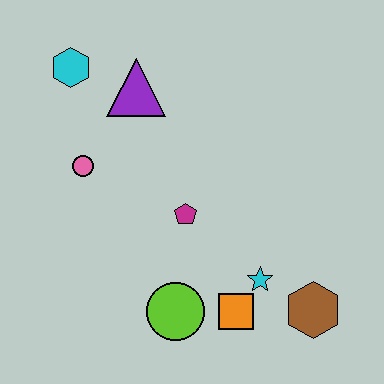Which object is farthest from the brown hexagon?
The cyan hexagon is farthest from the brown hexagon.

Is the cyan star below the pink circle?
Yes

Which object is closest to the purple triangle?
The cyan hexagon is closest to the purple triangle.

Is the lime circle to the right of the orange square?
No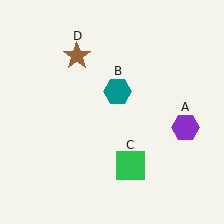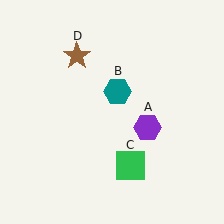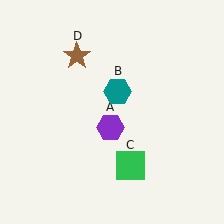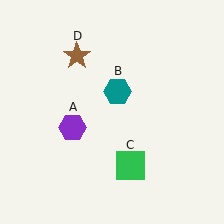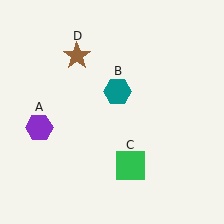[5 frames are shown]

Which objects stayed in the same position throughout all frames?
Teal hexagon (object B) and green square (object C) and brown star (object D) remained stationary.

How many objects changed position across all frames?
1 object changed position: purple hexagon (object A).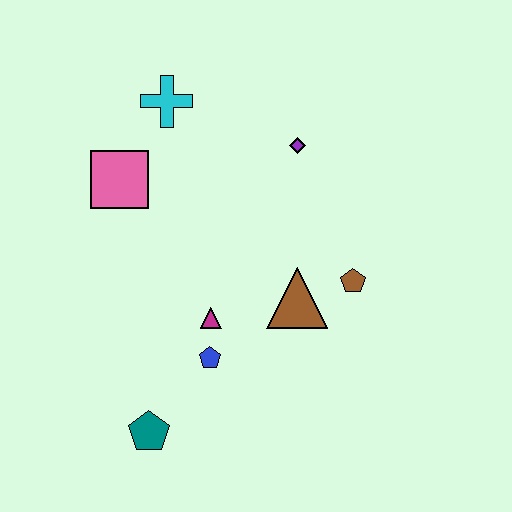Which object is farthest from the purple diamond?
The teal pentagon is farthest from the purple diamond.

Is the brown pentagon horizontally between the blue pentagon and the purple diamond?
No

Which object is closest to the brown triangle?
The brown pentagon is closest to the brown triangle.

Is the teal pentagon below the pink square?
Yes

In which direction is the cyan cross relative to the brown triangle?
The cyan cross is above the brown triangle.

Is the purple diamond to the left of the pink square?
No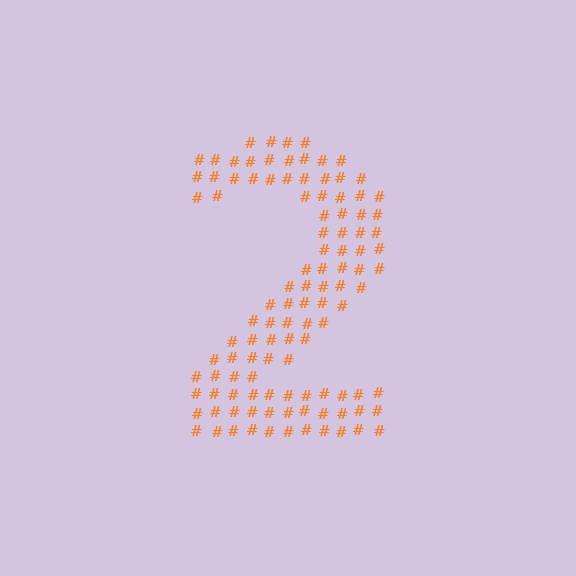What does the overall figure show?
The overall figure shows the digit 2.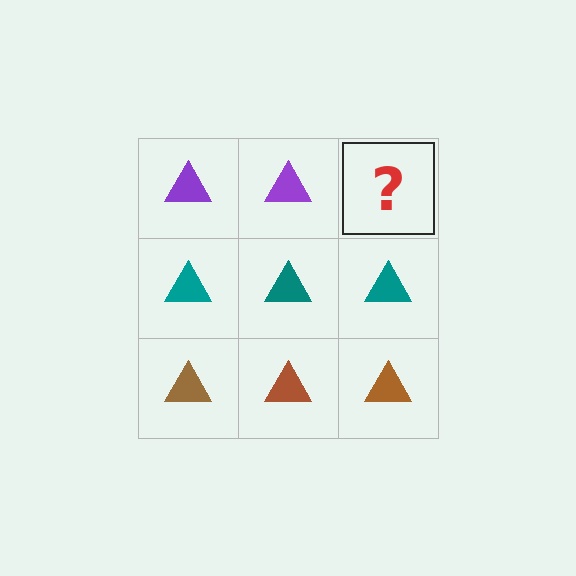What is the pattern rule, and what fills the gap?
The rule is that each row has a consistent color. The gap should be filled with a purple triangle.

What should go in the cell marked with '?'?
The missing cell should contain a purple triangle.